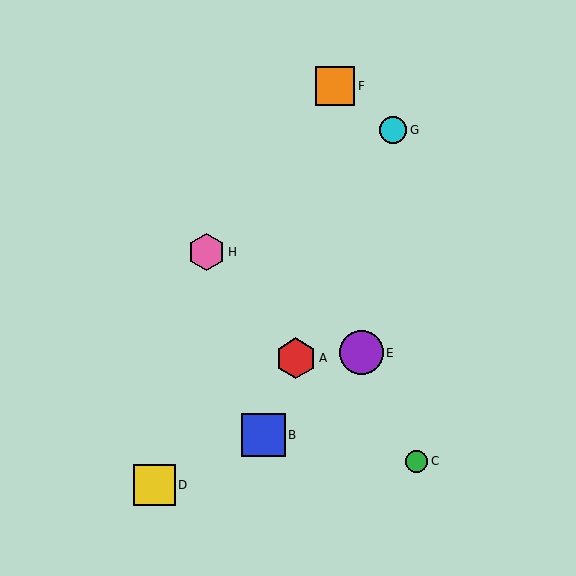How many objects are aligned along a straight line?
3 objects (A, B, G) are aligned along a straight line.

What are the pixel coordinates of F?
Object F is at (335, 86).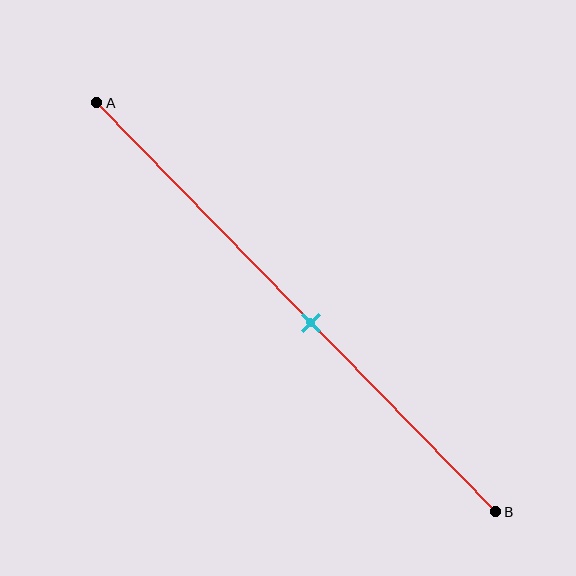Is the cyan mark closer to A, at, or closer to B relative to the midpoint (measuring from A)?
The cyan mark is closer to point B than the midpoint of segment AB.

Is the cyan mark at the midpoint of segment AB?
No, the mark is at about 55% from A, not at the 50% midpoint.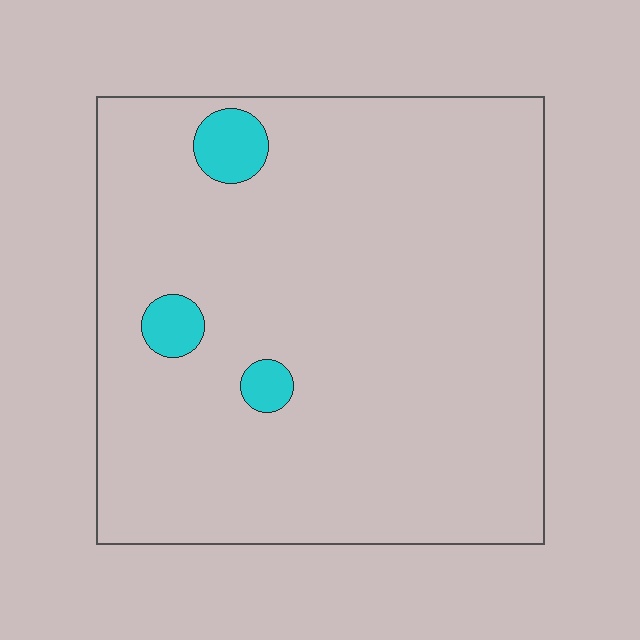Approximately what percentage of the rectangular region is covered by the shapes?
Approximately 5%.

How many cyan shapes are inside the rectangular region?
3.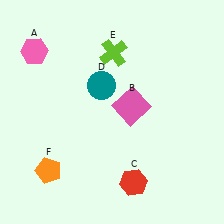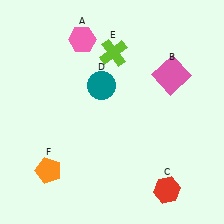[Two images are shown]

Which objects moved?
The objects that moved are: the pink hexagon (A), the pink square (B), the red hexagon (C).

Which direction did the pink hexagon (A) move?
The pink hexagon (A) moved right.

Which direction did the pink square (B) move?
The pink square (B) moved right.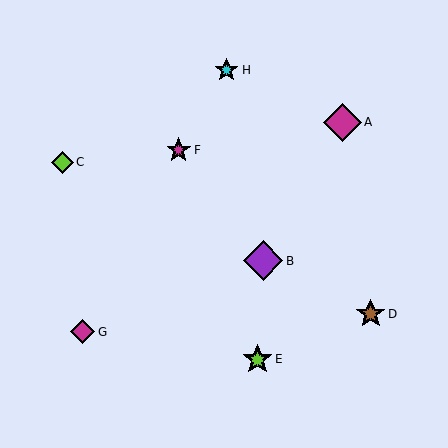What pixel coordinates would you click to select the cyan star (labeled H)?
Click at (227, 70) to select the cyan star H.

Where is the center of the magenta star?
The center of the magenta star is at (179, 150).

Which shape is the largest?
The purple diamond (labeled B) is the largest.